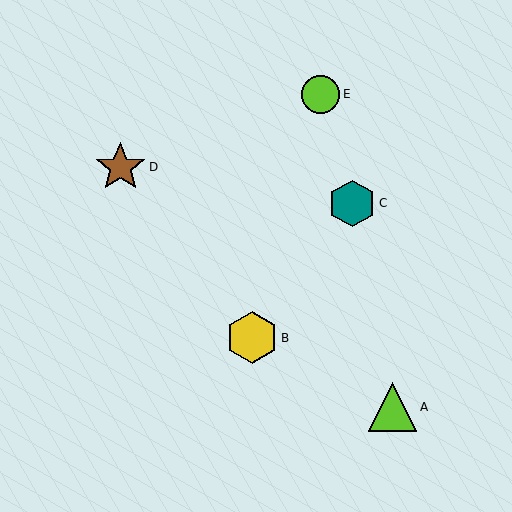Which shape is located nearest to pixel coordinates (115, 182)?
The brown star (labeled D) at (120, 167) is nearest to that location.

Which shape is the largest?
The yellow hexagon (labeled B) is the largest.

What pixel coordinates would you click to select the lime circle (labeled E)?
Click at (321, 94) to select the lime circle E.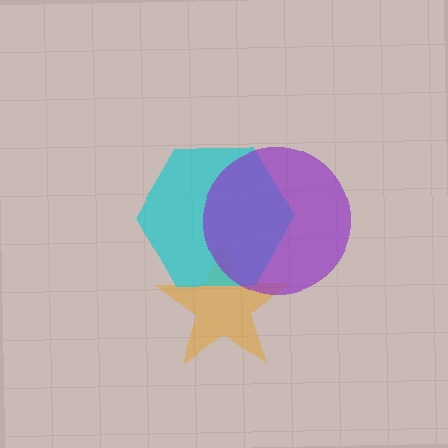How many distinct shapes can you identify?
There are 3 distinct shapes: an orange star, a cyan hexagon, a purple circle.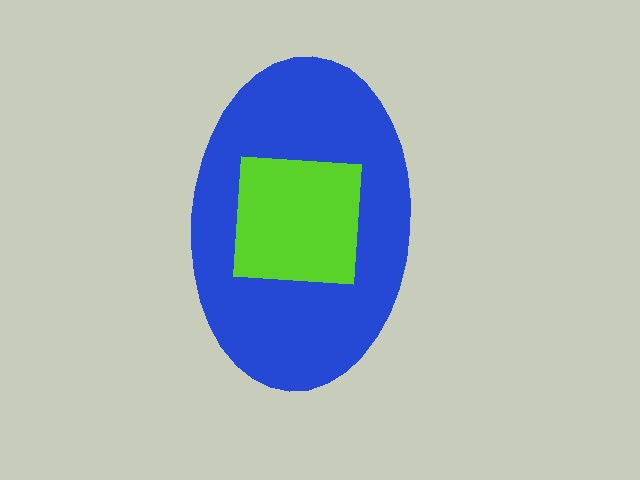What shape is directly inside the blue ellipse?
The lime square.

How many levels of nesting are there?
2.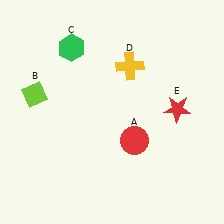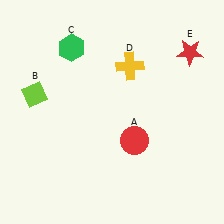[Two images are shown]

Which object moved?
The red star (E) moved up.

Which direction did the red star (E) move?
The red star (E) moved up.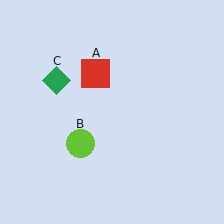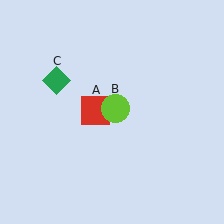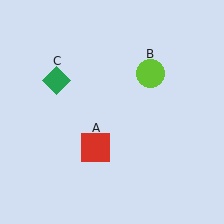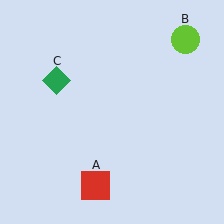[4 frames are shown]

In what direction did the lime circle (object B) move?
The lime circle (object B) moved up and to the right.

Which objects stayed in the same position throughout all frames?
Green diamond (object C) remained stationary.